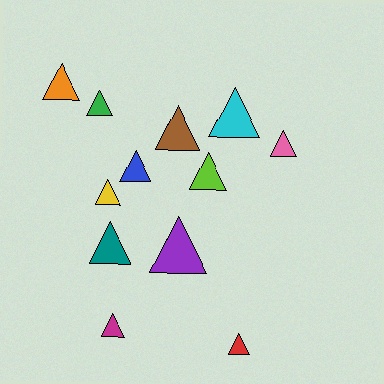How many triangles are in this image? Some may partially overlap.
There are 12 triangles.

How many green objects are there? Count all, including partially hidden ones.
There is 1 green object.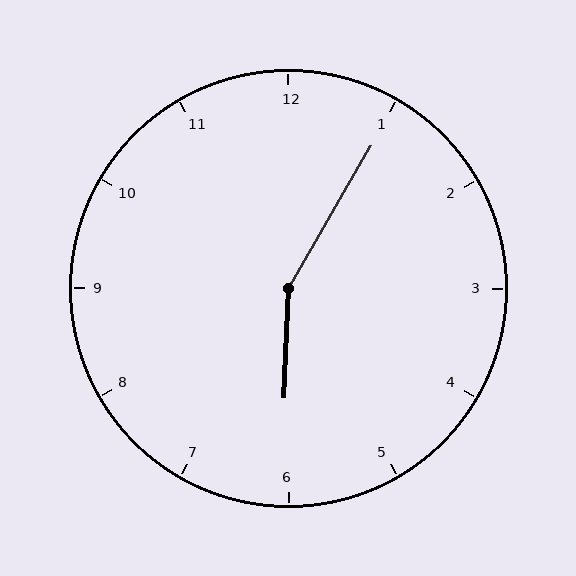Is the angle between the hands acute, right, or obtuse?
It is obtuse.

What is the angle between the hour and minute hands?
Approximately 152 degrees.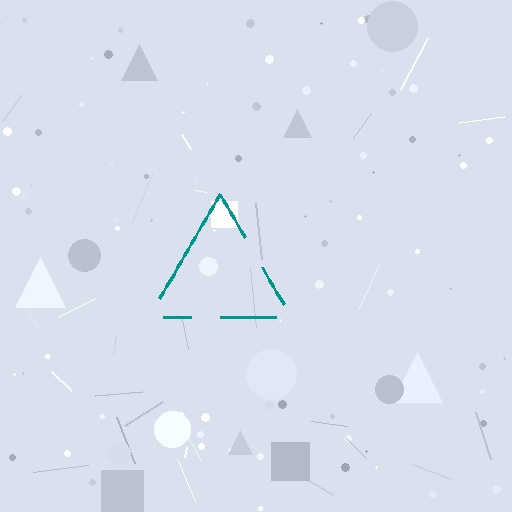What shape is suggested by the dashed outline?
The dashed outline suggests a triangle.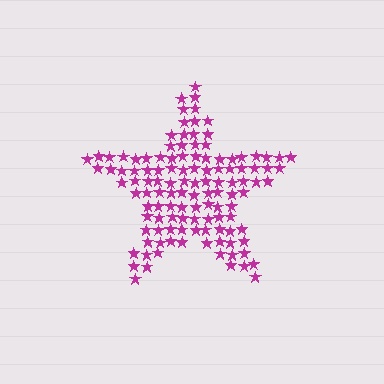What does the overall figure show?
The overall figure shows a star.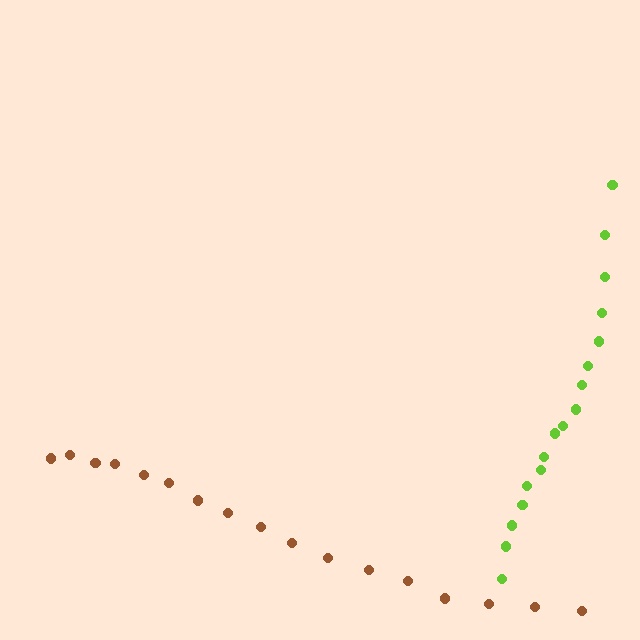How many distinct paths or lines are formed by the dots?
There are 2 distinct paths.